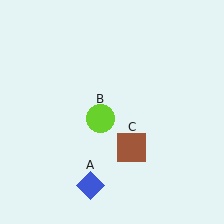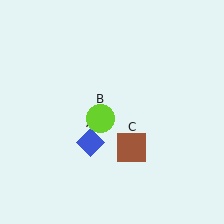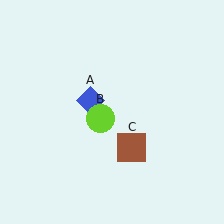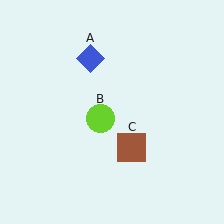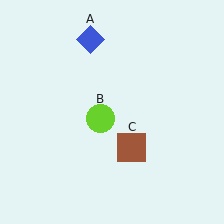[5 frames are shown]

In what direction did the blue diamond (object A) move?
The blue diamond (object A) moved up.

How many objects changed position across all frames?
1 object changed position: blue diamond (object A).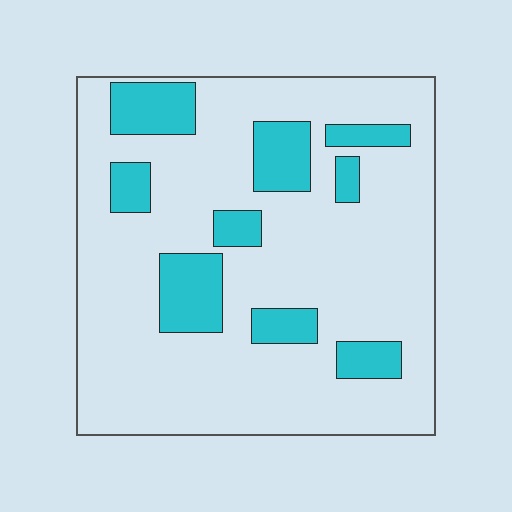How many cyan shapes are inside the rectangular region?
9.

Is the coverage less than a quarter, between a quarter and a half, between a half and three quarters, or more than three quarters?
Less than a quarter.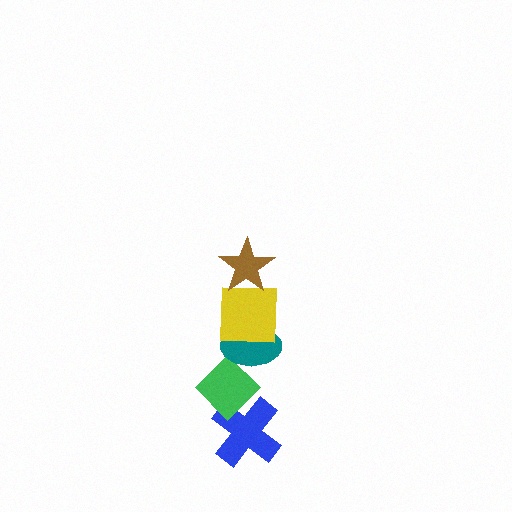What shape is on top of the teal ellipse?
The yellow square is on top of the teal ellipse.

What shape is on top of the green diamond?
The teal ellipse is on top of the green diamond.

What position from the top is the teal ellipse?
The teal ellipse is 3rd from the top.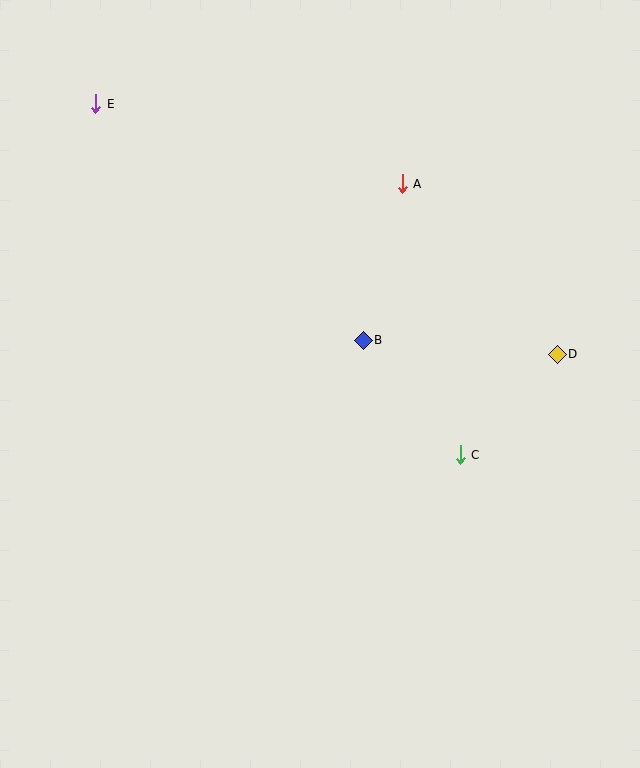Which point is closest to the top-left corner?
Point E is closest to the top-left corner.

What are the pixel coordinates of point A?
Point A is at (402, 184).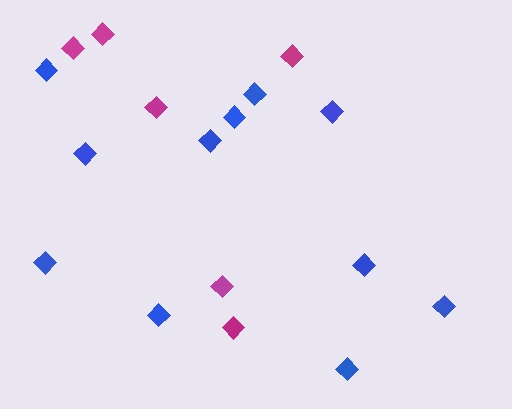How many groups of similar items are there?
There are 2 groups: one group of magenta diamonds (6) and one group of blue diamonds (11).